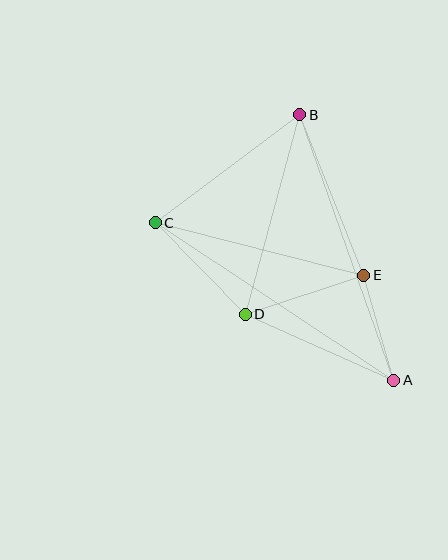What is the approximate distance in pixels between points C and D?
The distance between C and D is approximately 129 pixels.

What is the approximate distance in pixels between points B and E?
The distance between B and E is approximately 173 pixels.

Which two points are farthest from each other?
Points A and C are farthest from each other.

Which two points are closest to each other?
Points A and E are closest to each other.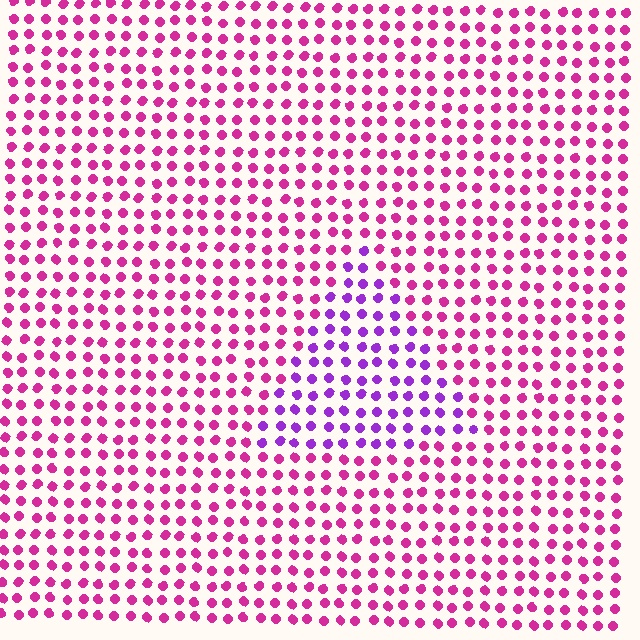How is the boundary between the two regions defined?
The boundary is defined purely by a slight shift in hue (about 40 degrees). Spacing, size, and orientation are identical on both sides.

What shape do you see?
I see a triangle.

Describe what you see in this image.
The image is filled with small magenta elements in a uniform arrangement. A triangle-shaped region is visible where the elements are tinted to a slightly different hue, forming a subtle color boundary.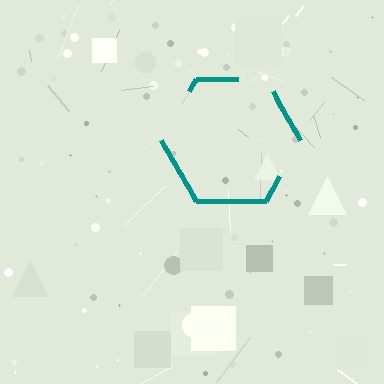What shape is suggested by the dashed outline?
The dashed outline suggests a hexagon.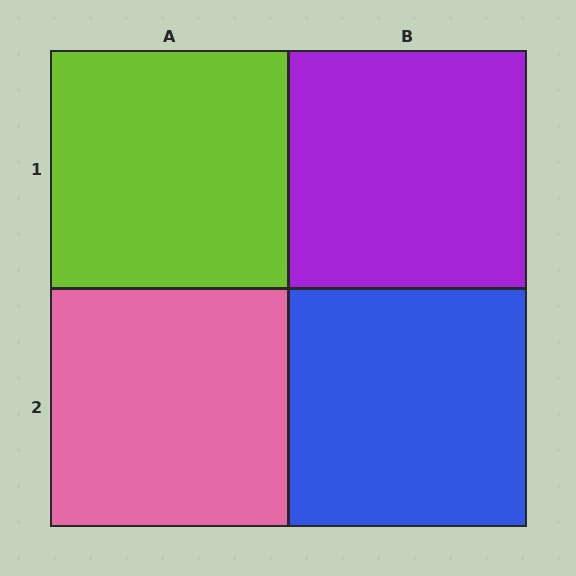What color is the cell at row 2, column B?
Blue.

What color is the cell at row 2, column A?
Pink.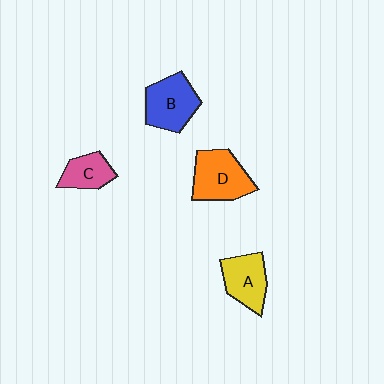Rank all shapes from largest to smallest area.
From largest to smallest: D (orange), B (blue), A (yellow), C (pink).